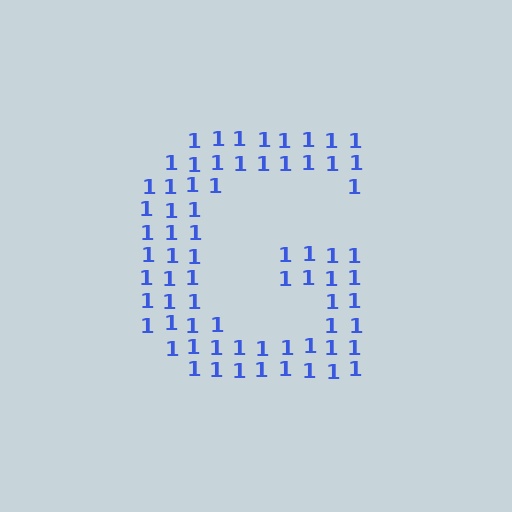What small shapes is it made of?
It is made of small digit 1's.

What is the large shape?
The large shape is the letter G.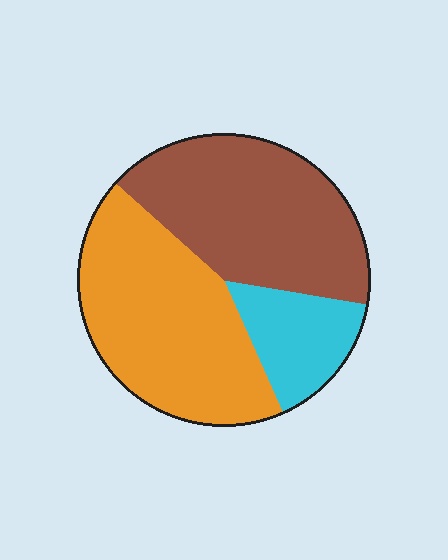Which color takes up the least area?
Cyan, at roughly 15%.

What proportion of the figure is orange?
Orange covers about 45% of the figure.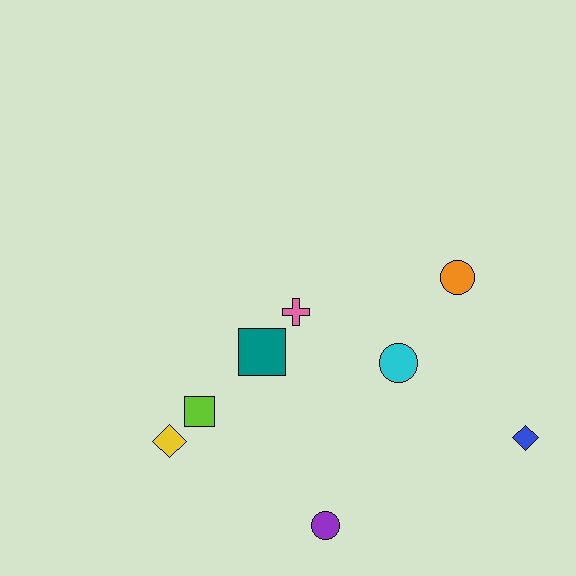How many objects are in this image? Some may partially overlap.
There are 8 objects.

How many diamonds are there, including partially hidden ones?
There are 2 diamonds.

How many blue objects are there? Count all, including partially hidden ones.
There is 1 blue object.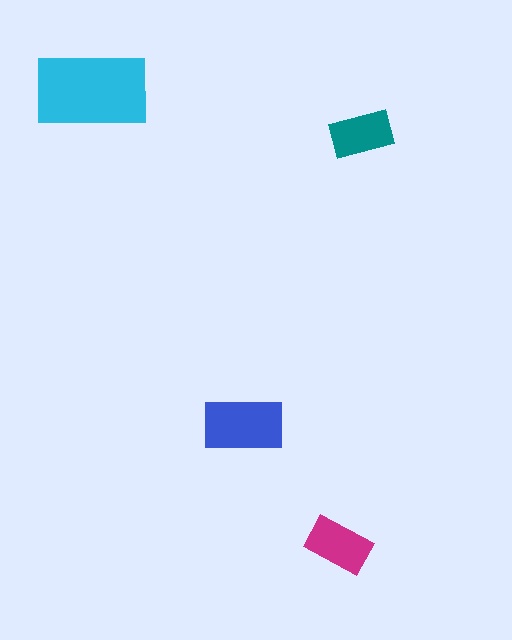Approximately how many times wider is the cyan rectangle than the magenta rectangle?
About 1.5 times wider.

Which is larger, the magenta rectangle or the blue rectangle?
The blue one.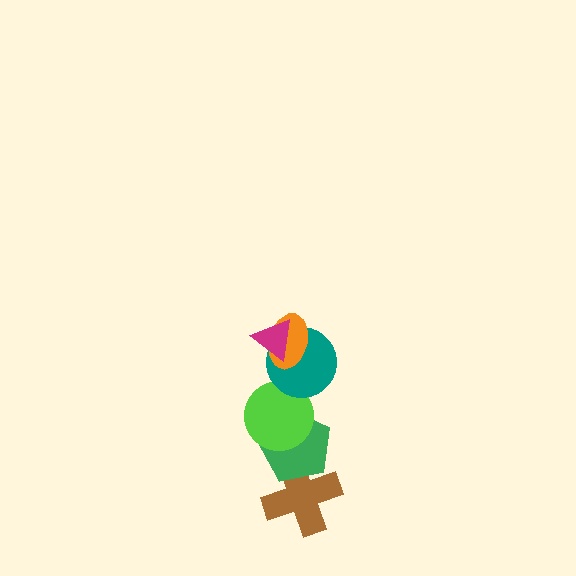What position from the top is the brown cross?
The brown cross is 6th from the top.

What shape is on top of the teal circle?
The orange ellipse is on top of the teal circle.